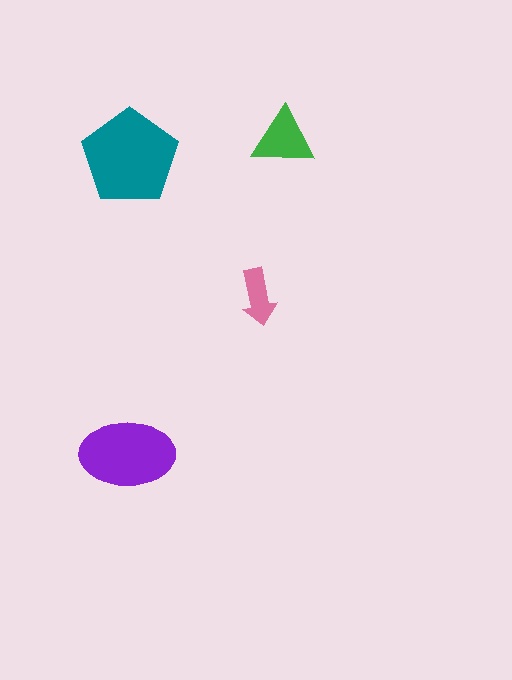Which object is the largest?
The teal pentagon.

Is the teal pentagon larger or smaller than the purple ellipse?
Larger.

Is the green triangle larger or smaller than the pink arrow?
Larger.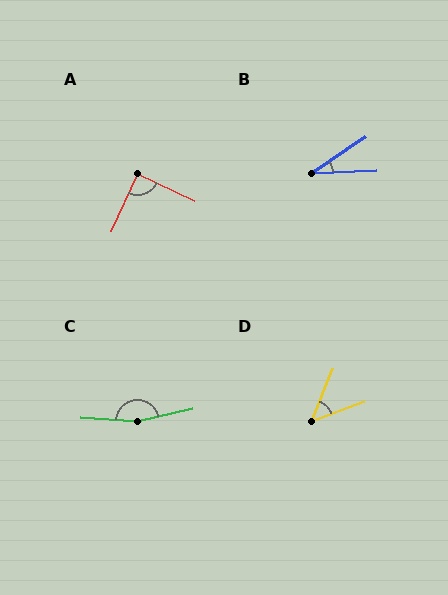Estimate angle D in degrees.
Approximately 48 degrees.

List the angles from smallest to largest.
B (31°), D (48°), A (89°), C (163°).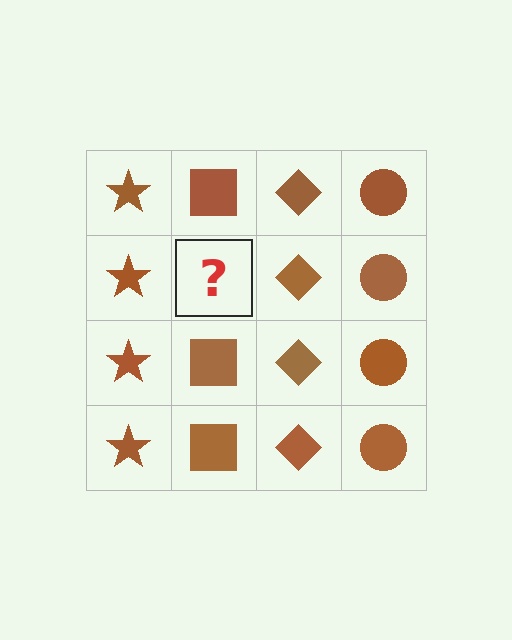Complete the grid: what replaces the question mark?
The question mark should be replaced with a brown square.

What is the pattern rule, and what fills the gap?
The rule is that each column has a consistent shape. The gap should be filled with a brown square.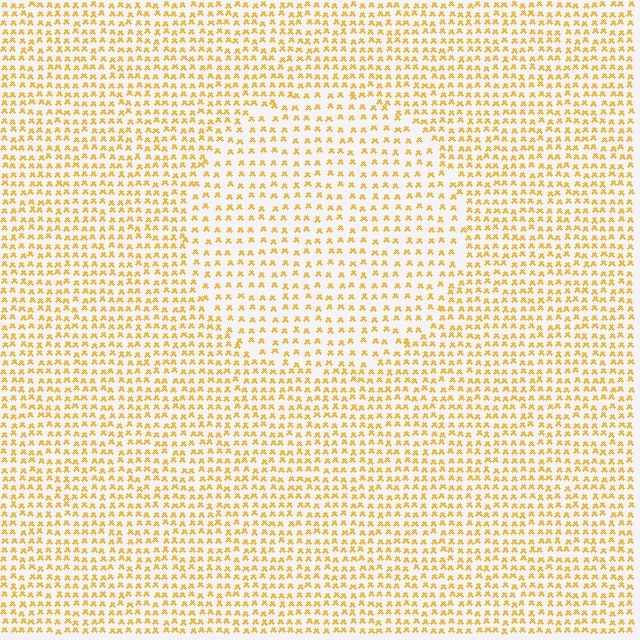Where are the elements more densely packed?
The elements are more densely packed outside the circle boundary.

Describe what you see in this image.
The image contains small yellow elements arranged at two different densities. A circle-shaped region is visible where the elements are less densely packed than the surrounding area.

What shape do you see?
I see a circle.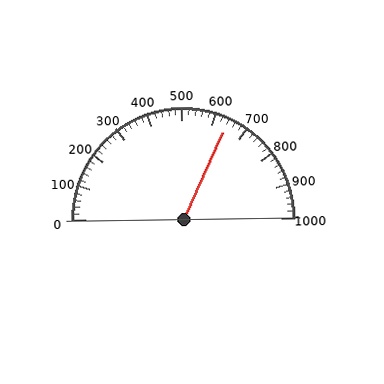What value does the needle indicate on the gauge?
The needle indicates approximately 640.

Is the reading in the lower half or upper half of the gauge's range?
The reading is in the upper half of the range (0 to 1000).